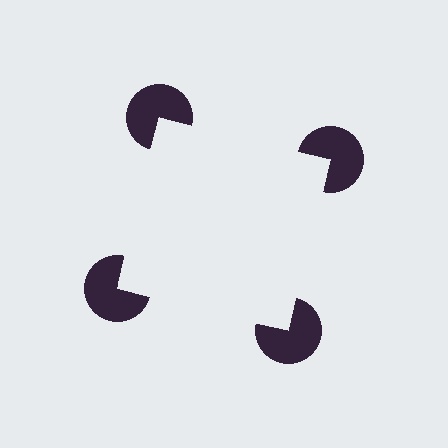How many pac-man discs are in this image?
There are 4 — one at each vertex of the illusory square.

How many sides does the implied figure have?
4 sides.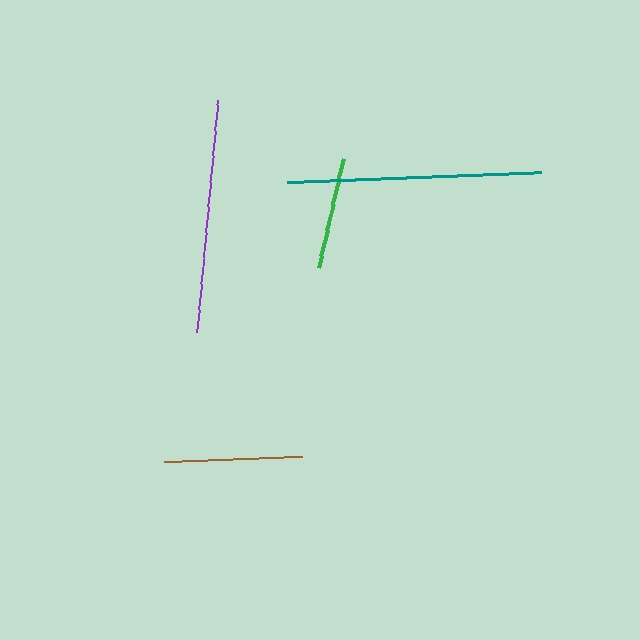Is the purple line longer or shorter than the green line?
The purple line is longer than the green line.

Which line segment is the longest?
The teal line is the longest at approximately 255 pixels.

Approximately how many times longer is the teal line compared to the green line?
The teal line is approximately 2.3 times the length of the green line.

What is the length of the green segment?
The green segment is approximately 111 pixels long.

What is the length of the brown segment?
The brown segment is approximately 138 pixels long.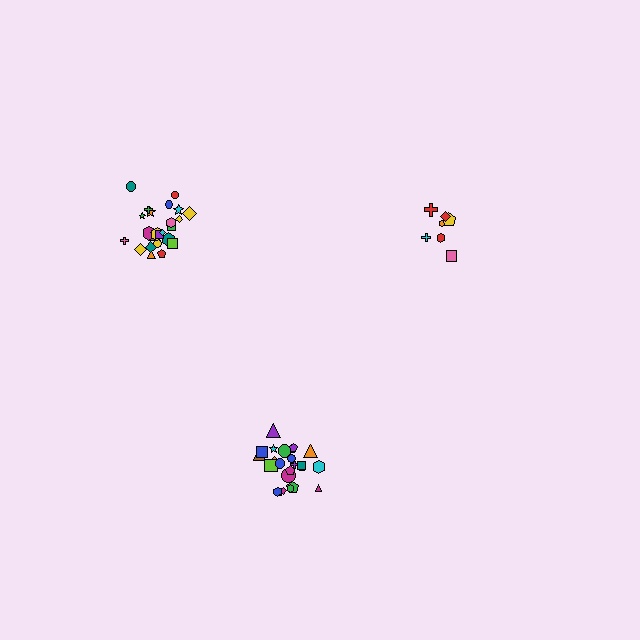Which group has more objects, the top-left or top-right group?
The top-left group.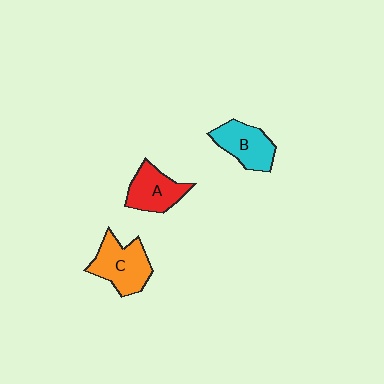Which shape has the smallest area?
Shape A (red).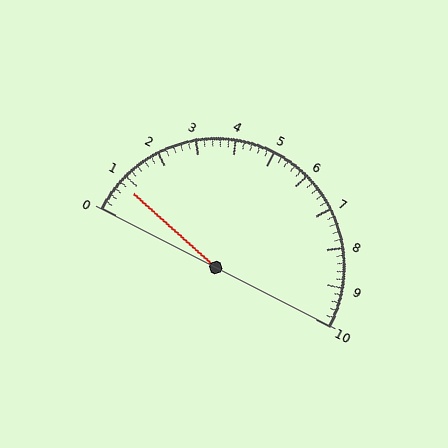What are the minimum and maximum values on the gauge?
The gauge ranges from 0 to 10.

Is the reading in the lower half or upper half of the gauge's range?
The reading is in the lower half of the range (0 to 10).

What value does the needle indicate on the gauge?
The needle indicates approximately 0.8.